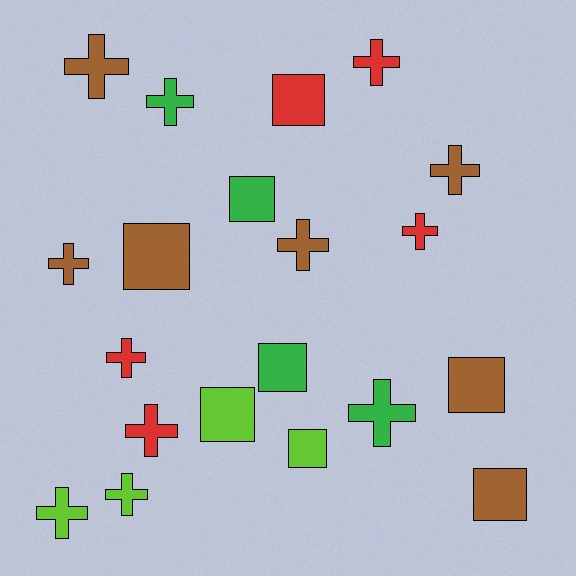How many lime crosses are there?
There are 2 lime crosses.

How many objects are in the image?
There are 20 objects.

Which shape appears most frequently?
Cross, with 12 objects.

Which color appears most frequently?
Brown, with 7 objects.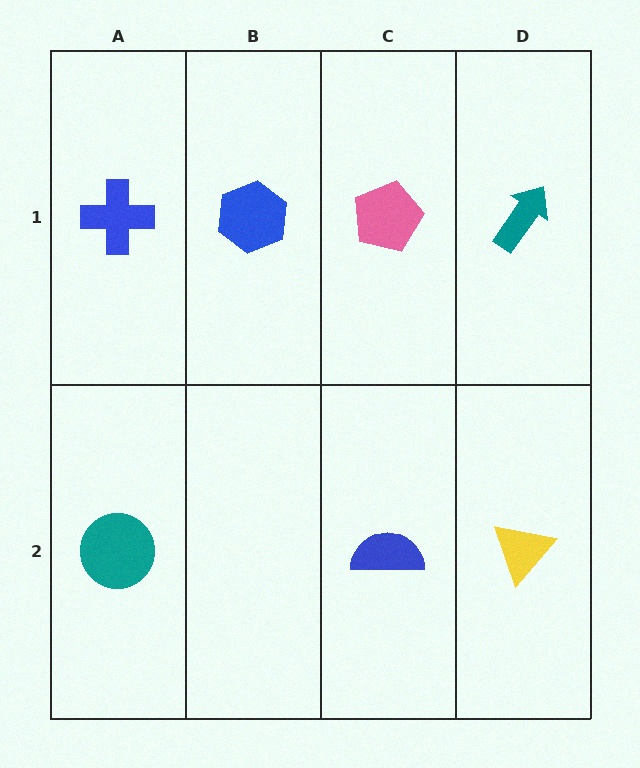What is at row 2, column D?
A yellow triangle.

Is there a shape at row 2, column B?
No, that cell is empty.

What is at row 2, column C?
A blue semicircle.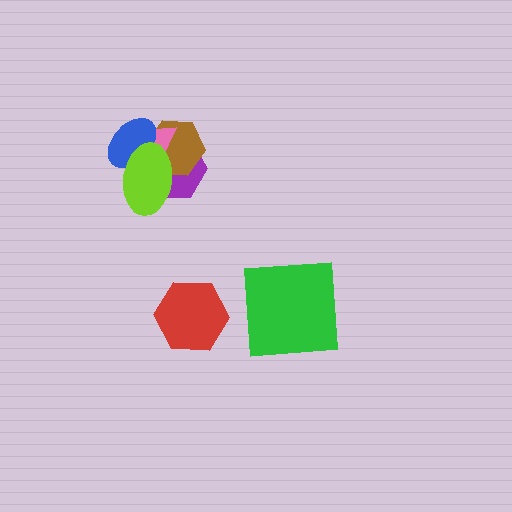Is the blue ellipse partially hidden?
Yes, it is partially covered by another shape.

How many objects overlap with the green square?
0 objects overlap with the green square.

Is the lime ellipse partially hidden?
No, no other shape covers it.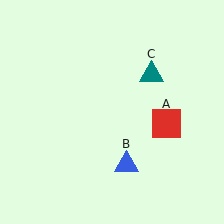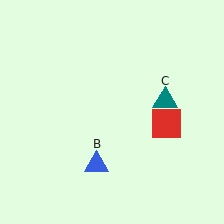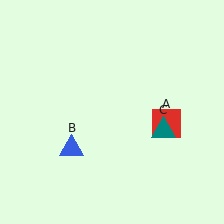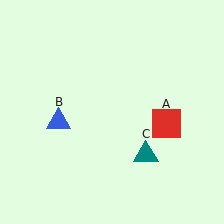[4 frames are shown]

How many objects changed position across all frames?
2 objects changed position: blue triangle (object B), teal triangle (object C).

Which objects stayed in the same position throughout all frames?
Red square (object A) remained stationary.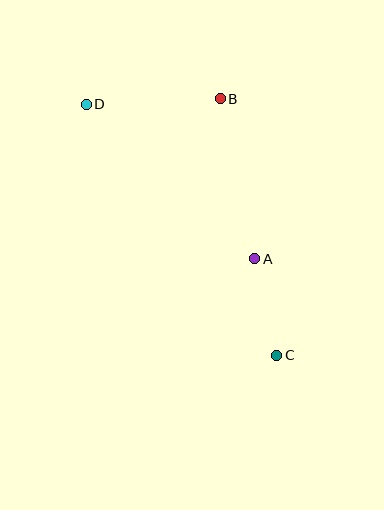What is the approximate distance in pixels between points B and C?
The distance between B and C is approximately 263 pixels.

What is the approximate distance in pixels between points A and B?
The distance between A and B is approximately 163 pixels.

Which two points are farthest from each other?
Points C and D are farthest from each other.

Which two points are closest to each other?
Points A and C are closest to each other.